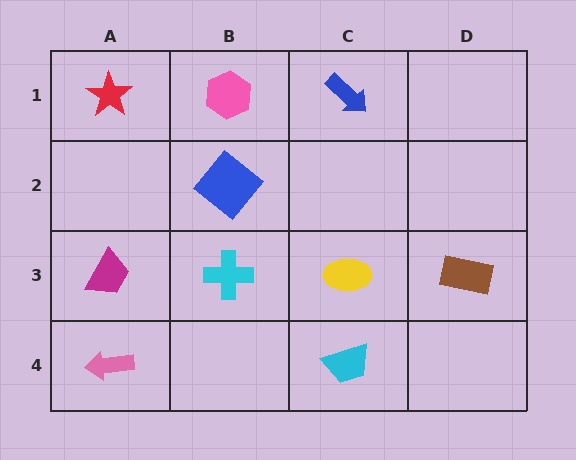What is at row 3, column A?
A magenta trapezoid.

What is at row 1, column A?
A red star.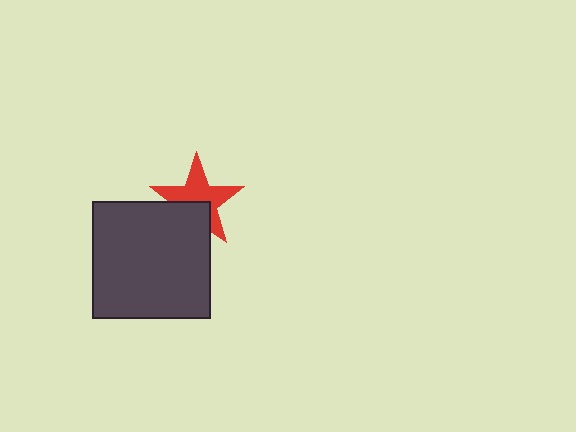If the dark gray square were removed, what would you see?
You would see the complete red star.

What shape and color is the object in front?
The object in front is a dark gray square.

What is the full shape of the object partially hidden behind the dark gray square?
The partially hidden object is a red star.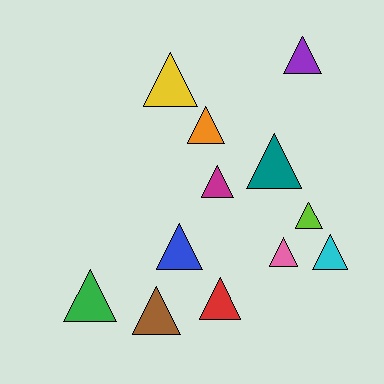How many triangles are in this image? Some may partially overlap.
There are 12 triangles.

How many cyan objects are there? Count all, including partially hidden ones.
There is 1 cyan object.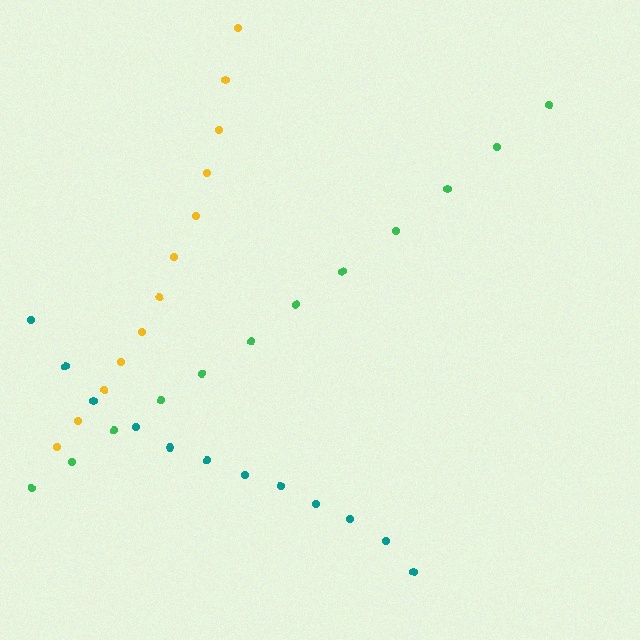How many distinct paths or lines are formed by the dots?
There are 3 distinct paths.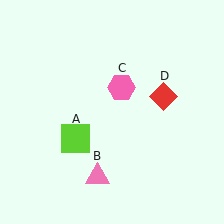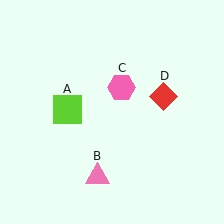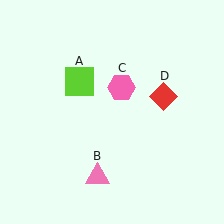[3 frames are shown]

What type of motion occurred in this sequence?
The lime square (object A) rotated clockwise around the center of the scene.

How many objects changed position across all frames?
1 object changed position: lime square (object A).